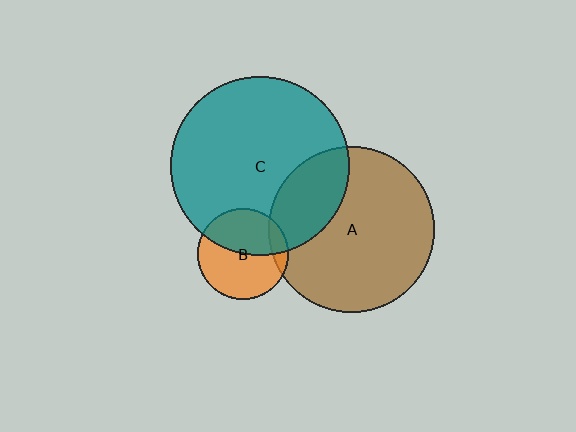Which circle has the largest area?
Circle C (teal).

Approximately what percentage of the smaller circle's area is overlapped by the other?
Approximately 10%.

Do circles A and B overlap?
Yes.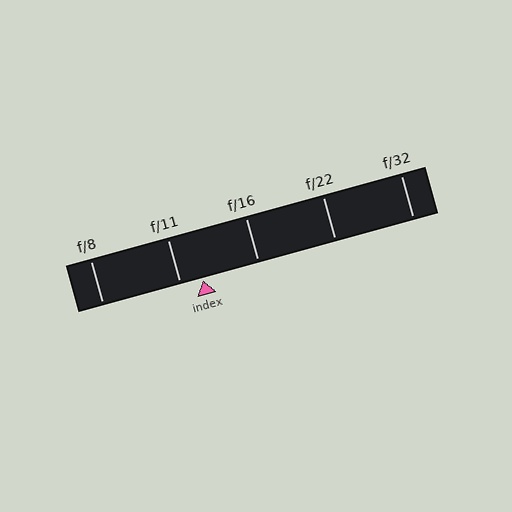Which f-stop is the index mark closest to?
The index mark is closest to f/11.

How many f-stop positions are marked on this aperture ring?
There are 5 f-stop positions marked.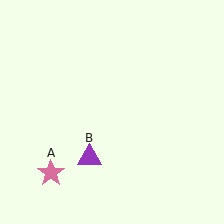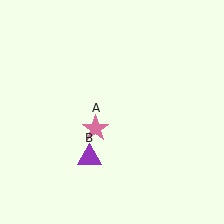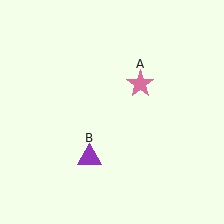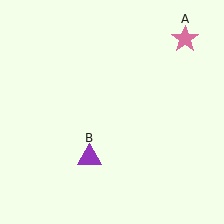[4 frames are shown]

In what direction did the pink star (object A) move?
The pink star (object A) moved up and to the right.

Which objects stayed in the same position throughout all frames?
Purple triangle (object B) remained stationary.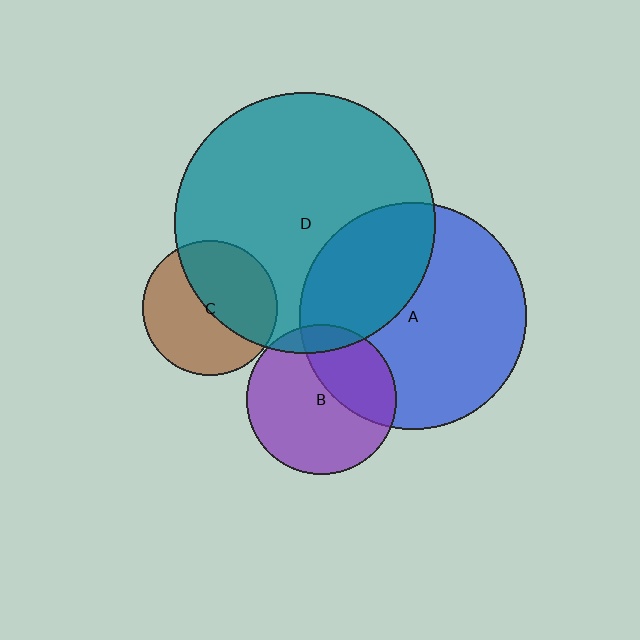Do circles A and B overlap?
Yes.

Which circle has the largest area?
Circle D (teal).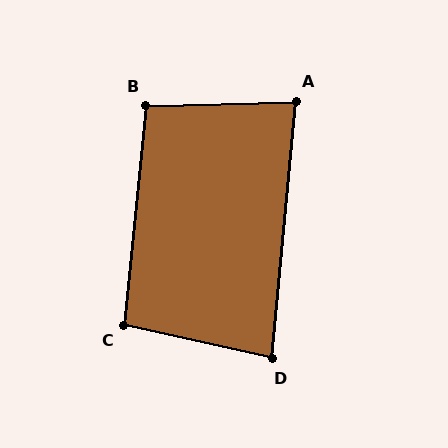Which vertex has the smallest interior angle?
D, at approximately 83 degrees.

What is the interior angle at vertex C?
Approximately 97 degrees (obtuse).